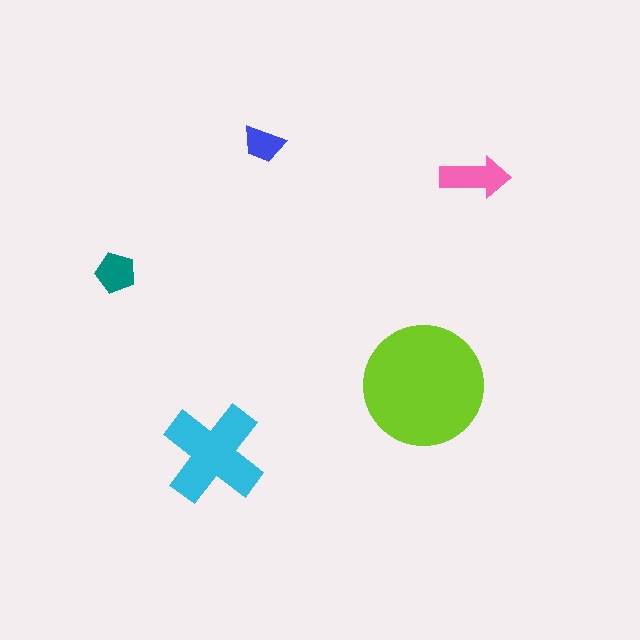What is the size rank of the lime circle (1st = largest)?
1st.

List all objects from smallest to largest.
The blue trapezoid, the teal pentagon, the pink arrow, the cyan cross, the lime circle.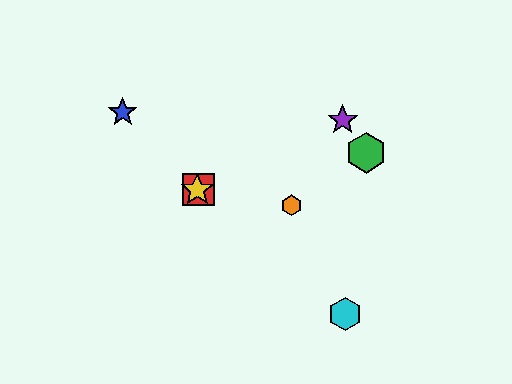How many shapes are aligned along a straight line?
3 shapes (the red square, the yellow star, the purple star) are aligned along a straight line.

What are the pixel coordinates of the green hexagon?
The green hexagon is at (366, 153).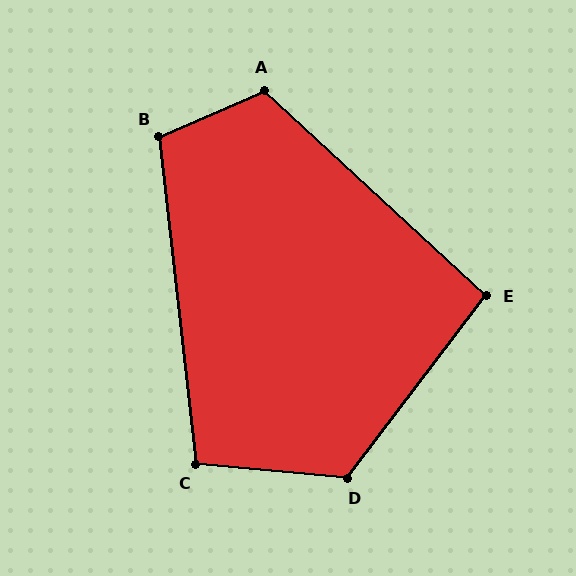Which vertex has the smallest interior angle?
E, at approximately 95 degrees.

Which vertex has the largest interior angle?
D, at approximately 122 degrees.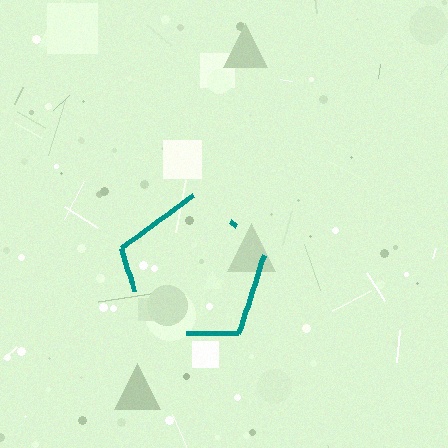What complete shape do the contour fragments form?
The contour fragments form a pentagon.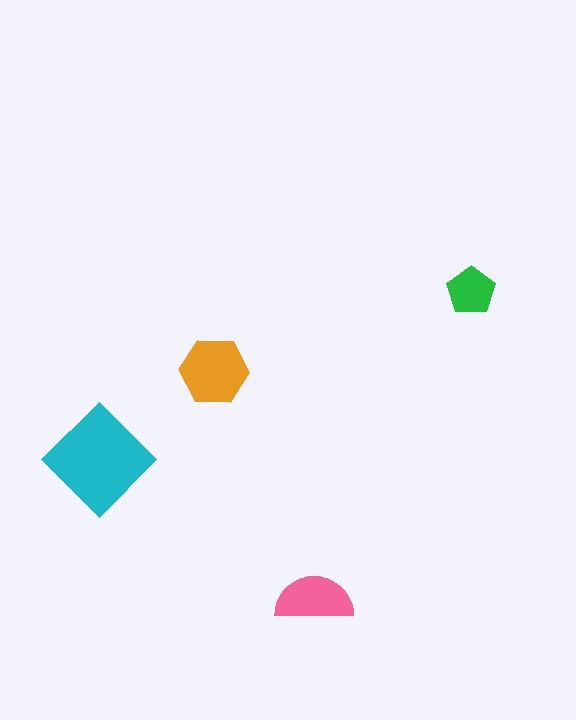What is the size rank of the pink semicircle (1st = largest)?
3rd.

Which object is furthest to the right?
The green pentagon is rightmost.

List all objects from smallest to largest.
The green pentagon, the pink semicircle, the orange hexagon, the cyan diamond.